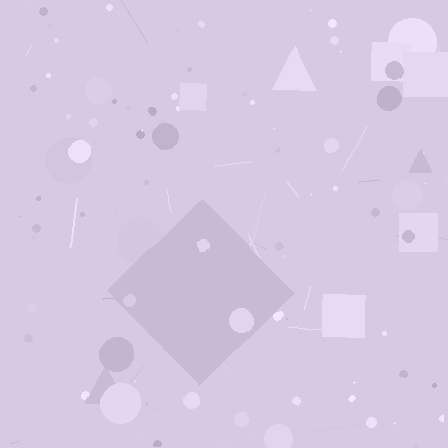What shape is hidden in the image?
A diamond is hidden in the image.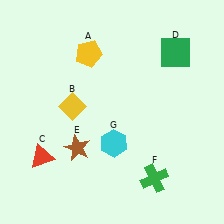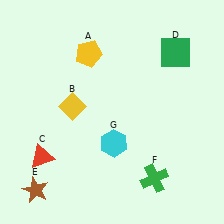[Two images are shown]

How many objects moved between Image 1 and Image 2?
1 object moved between the two images.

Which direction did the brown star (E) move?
The brown star (E) moved down.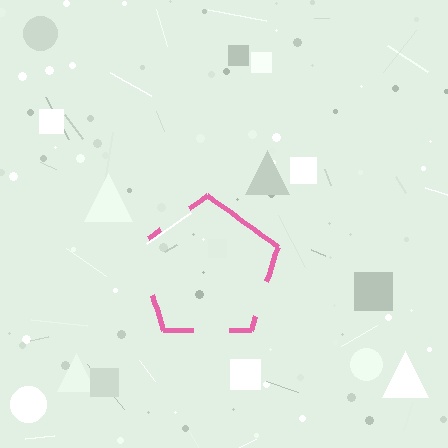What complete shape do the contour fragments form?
The contour fragments form a pentagon.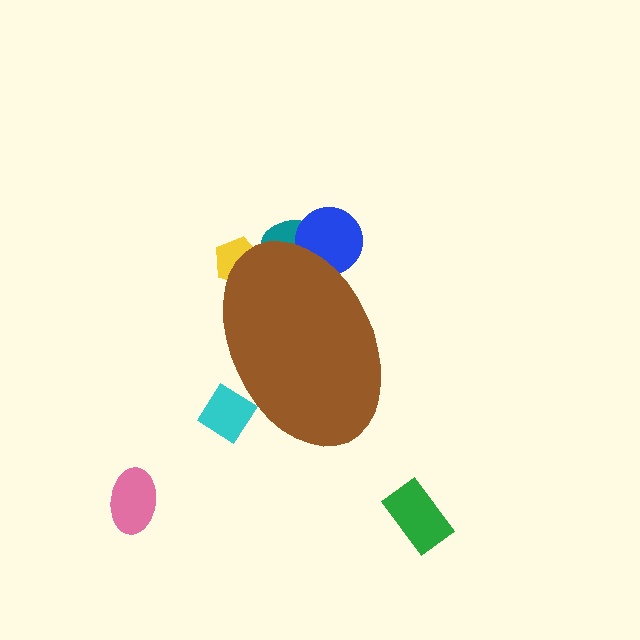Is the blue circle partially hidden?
Yes, the blue circle is partially hidden behind the brown ellipse.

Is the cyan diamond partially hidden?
Yes, the cyan diamond is partially hidden behind the brown ellipse.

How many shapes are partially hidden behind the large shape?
4 shapes are partially hidden.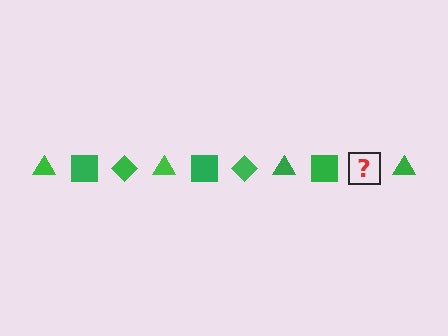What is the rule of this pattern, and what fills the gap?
The rule is that the pattern cycles through triangle, square, diamond shapes in green. The gap should be filled with a green diamond.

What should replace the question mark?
The question mark should be replaced with a green diamond.